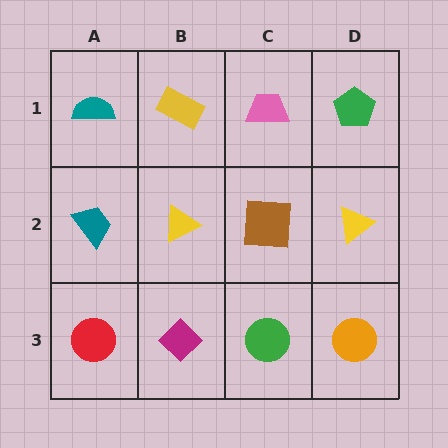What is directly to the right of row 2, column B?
A brown square.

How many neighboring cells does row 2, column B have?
4.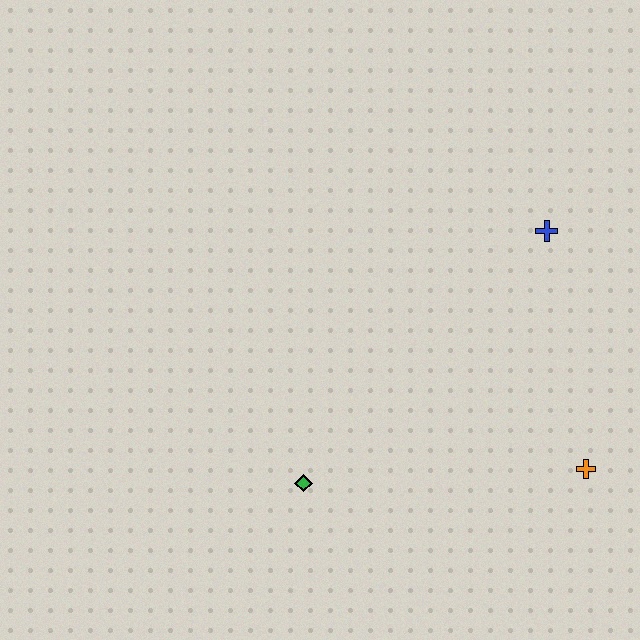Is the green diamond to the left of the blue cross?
Yes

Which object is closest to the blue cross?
The orange cross is closest to the blue cross.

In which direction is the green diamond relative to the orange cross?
The green diamond is to the left of the orange cross.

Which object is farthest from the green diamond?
The blue cross is farthest from the green diamond.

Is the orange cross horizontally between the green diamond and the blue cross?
No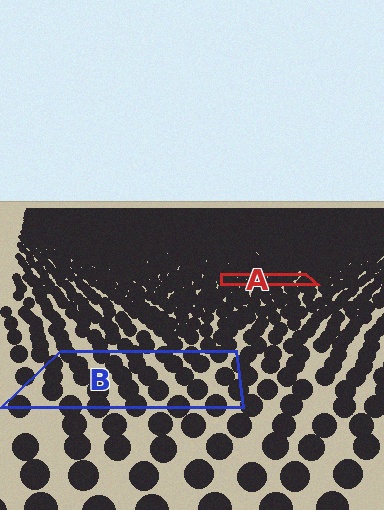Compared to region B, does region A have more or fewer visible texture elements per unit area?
Region A has more texture elements per unit area — they are packed more densely because it is farther away.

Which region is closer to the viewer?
Region B is closer. The texture elements there are larger and more spread out.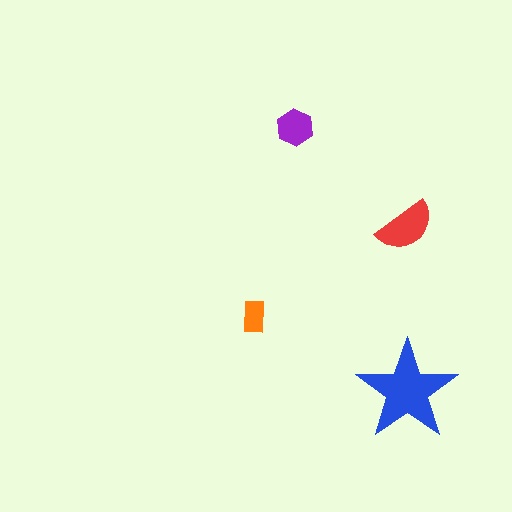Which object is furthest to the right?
The red semicircle is rightmost.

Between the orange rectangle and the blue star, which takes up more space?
The blue star.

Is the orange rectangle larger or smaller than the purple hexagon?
Smaller.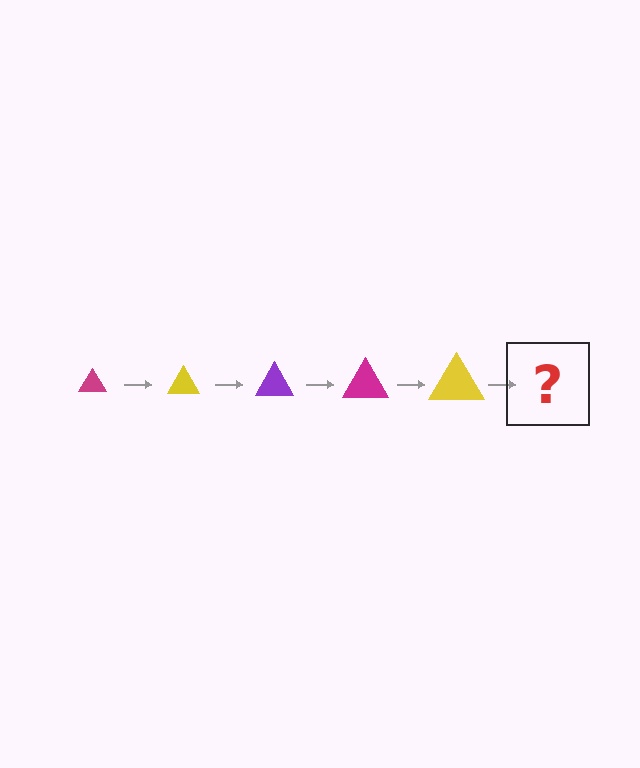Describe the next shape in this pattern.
It should be a purple triangle, larger than the previous one.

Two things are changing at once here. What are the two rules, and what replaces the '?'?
The two rules are that the triangle grows larger each step and the color cycles through magenta, yellow, and purple. The '?' should be a purple triangle, larger than the previous one.